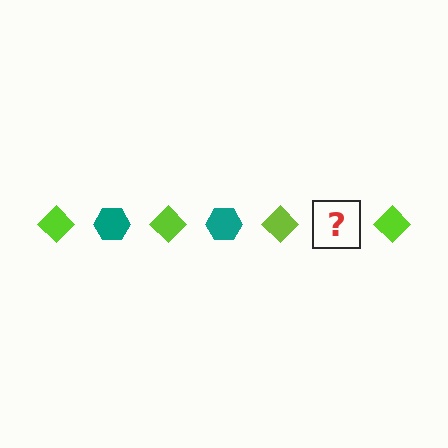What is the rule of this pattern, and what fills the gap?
The rule is that the pattern alternates between lime diamond and teal hexagon. The gap should be filled with a teal hexagon.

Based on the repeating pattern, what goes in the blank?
The blank should be a teal hexagon.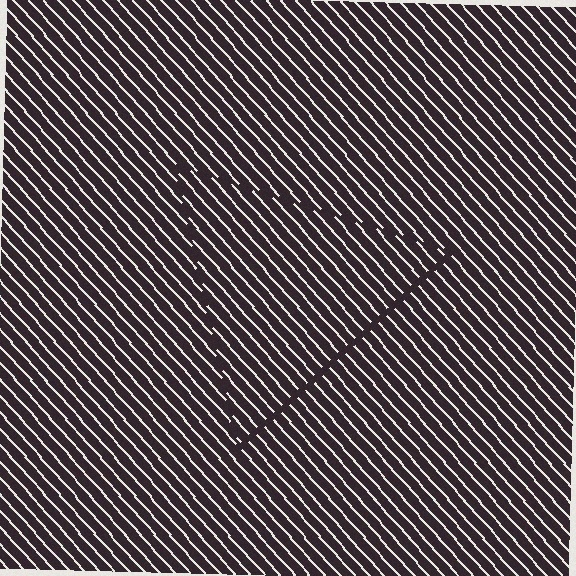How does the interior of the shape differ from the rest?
The interior of the shape contains the same grating, shifted by half a period — the contour is defined by the phase discontinuity where line-ends from the inner and outer gratings abut.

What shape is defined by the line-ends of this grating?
An illusory triangle. The interior of the shape contains the same grating, shifted by half a period — the contour is defined by the phase discontinuity where line-ends from the inner and outer gratings abut.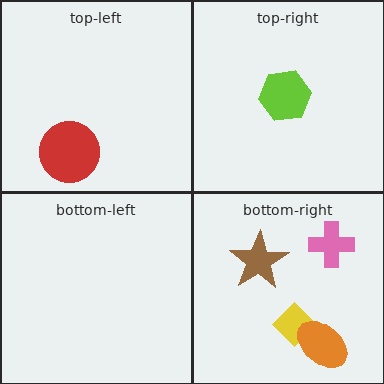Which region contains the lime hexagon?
The top-right region.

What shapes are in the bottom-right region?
The brown star, the yellow diamond, the orange ellipse, the pink cross.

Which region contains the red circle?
The top-left region.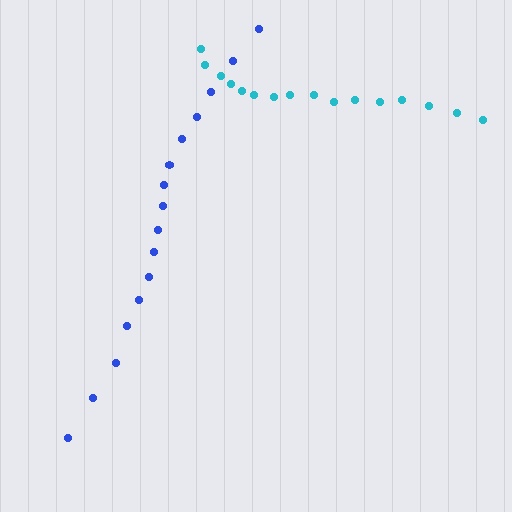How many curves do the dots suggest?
There are 2 distinct paths.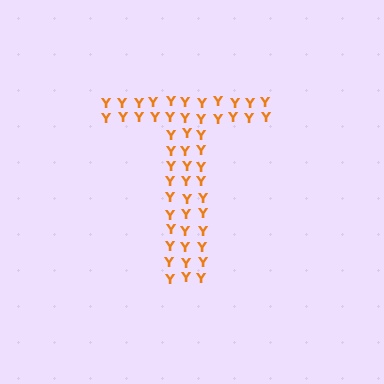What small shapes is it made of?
It is made of small letter Y's.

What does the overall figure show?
The overall figure shows the letter T.